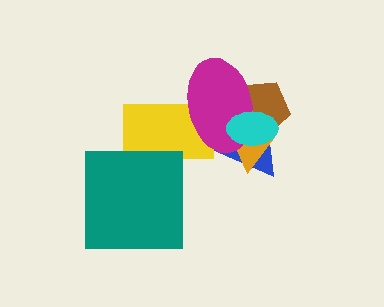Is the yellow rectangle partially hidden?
Yes, it is partially covered by another shape.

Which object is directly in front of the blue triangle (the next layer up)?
The orange triangle is directly in front of the blue triangle.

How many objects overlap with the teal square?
1 object overlaps with the teal square.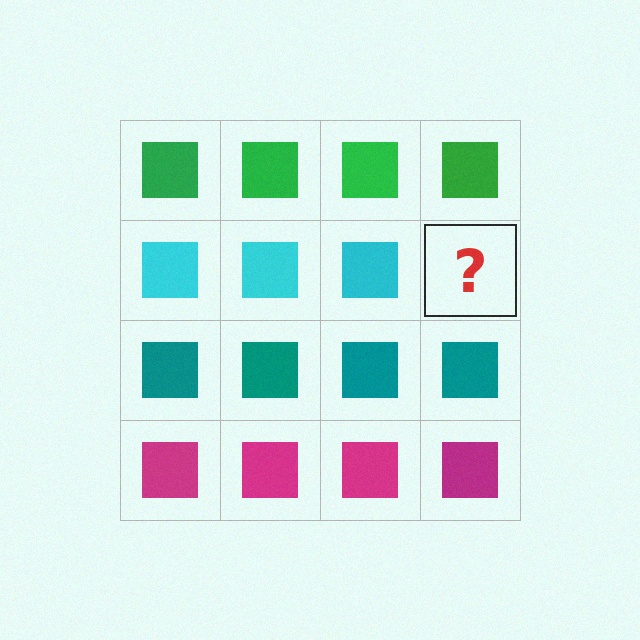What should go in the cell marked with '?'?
The missing cell should contain a cyan square.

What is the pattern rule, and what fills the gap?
The rule is that each row has a consistent color. The gap should be filled with a cyan square.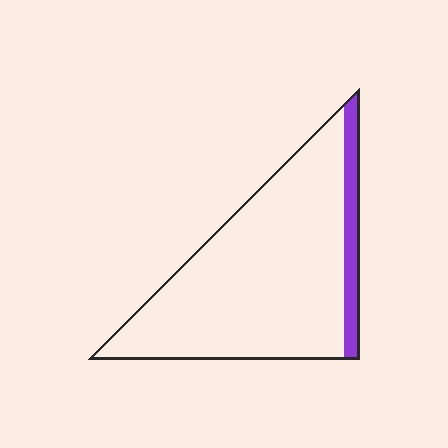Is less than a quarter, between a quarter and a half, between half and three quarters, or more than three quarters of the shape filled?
Less than a quarter.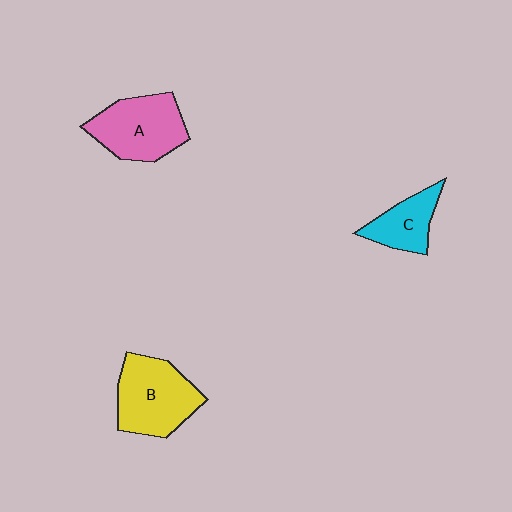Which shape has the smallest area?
Shape C (cyan).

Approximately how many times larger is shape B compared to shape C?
Approximately 1.7 times.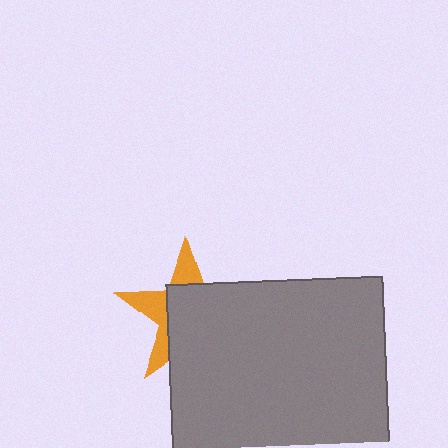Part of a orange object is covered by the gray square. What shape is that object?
It is a star.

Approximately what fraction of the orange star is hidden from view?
Roughly 64% of the orange star is hidden behind the gray square.